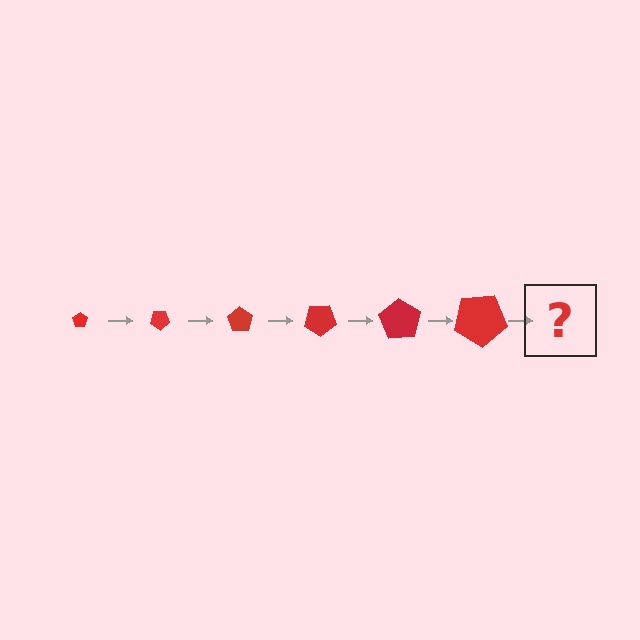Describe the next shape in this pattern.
It should be a pentagon, larger than the previous one and rotated 210 degrees from the start.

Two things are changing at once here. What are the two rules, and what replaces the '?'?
The two rules are that the pentagon grows larger each step and it rotates 35 degrees each step. The '?' should be a pentagon, larger than the previous one and rotated 210 degrees from the start.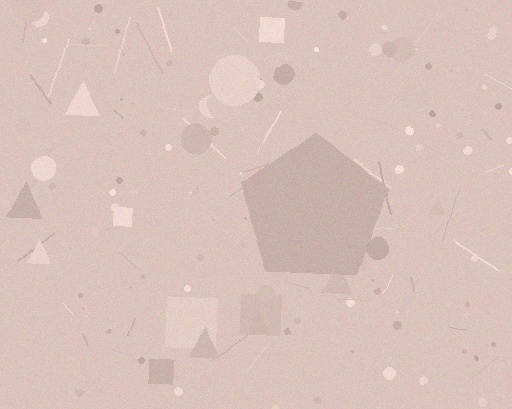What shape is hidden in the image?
A pentagon is hidden in the image.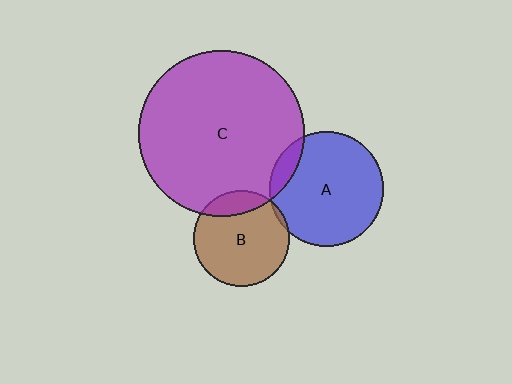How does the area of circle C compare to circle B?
Approximately 3.0 times.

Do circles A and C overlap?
Yes.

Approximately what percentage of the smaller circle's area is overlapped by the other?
Approximately 10%.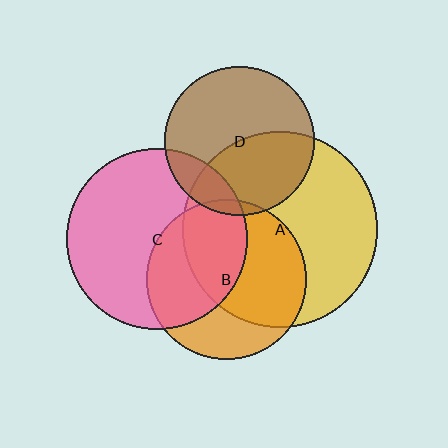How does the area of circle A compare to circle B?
Approximately 1.5 times.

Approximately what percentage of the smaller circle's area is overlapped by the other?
Approximately 50%.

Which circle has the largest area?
Circle A (yellow).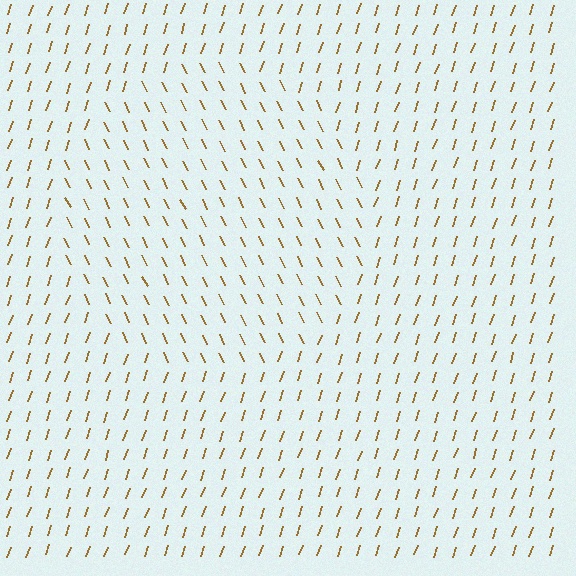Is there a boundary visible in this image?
Yes, there is a texture boundary formed by a change in line orientation.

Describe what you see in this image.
The image is filled with small brown line segments. A circle region in the image has lines oriented differently from the surrounding lines, creating a visible texture boundary.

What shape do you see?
I see a circle.